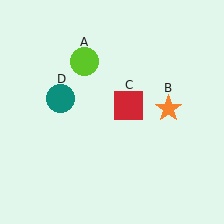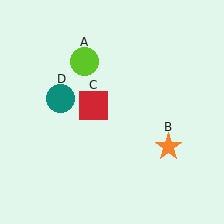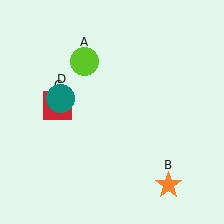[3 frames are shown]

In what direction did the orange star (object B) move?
The orange star (object B) moved down.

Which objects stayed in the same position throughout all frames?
Lime circle (object A) and teal circle (object D) remained stationary.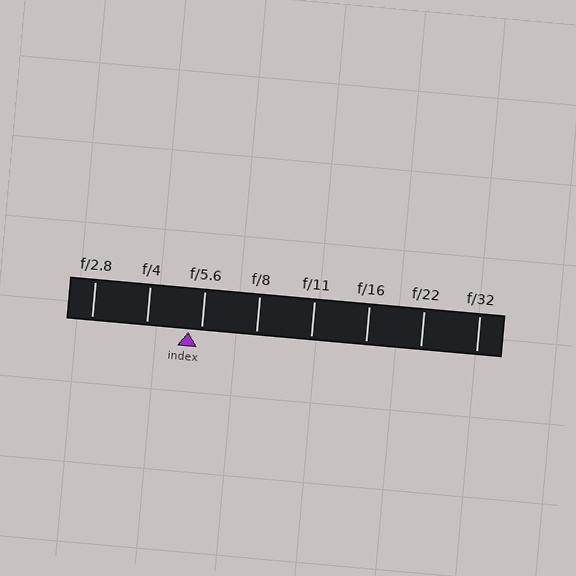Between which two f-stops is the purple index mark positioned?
The index mark is between f/4 and f/5.6.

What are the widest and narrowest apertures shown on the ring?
The widest aperture shown is f/2.8 and the narrowest is f/32.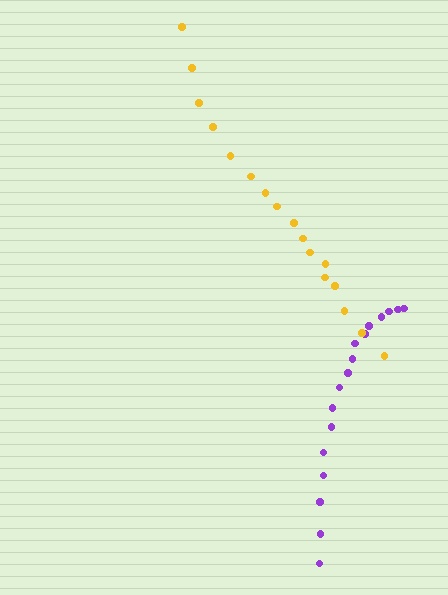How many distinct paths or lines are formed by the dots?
There are 2 distinct paths.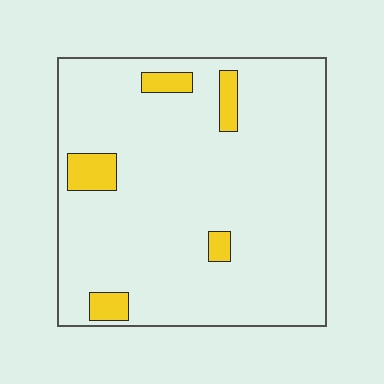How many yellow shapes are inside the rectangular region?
5.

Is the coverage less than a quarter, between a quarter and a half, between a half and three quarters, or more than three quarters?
Less than a quarter.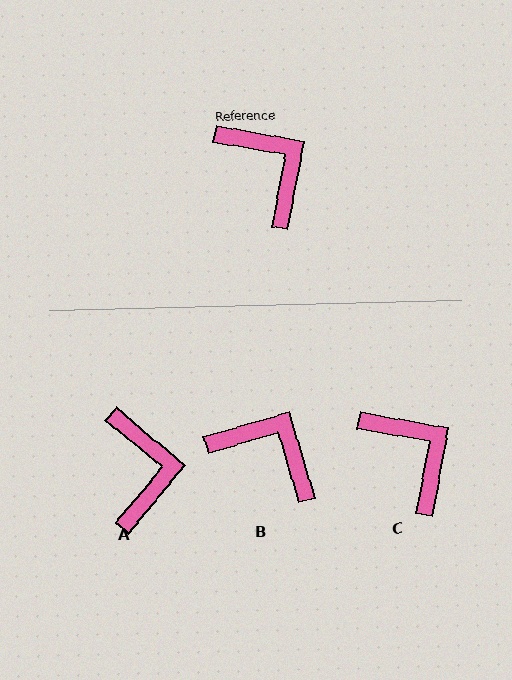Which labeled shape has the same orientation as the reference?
C.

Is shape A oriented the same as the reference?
No, it is off by about 29 degrees.